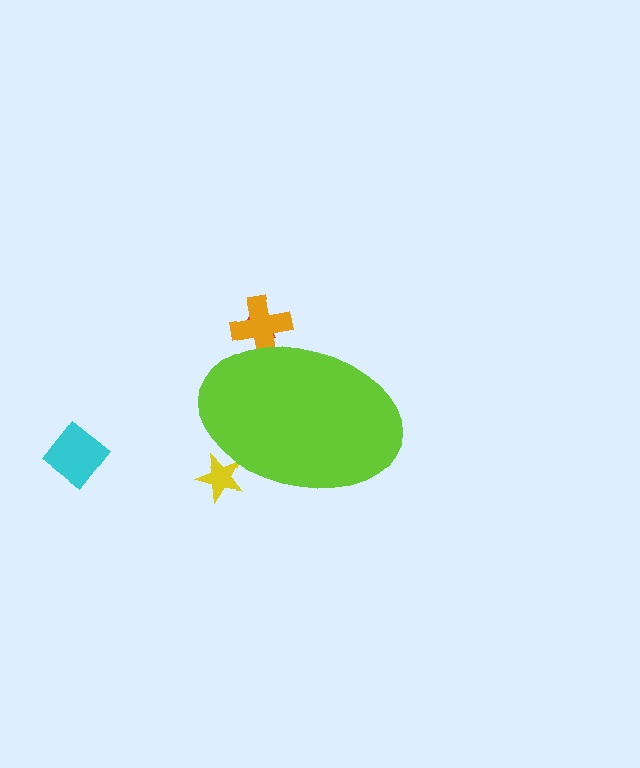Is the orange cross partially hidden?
Yes, the orange cross is partially hidden behind the lime ellipse.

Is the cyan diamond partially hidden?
No, the cyan diamond is fully visible.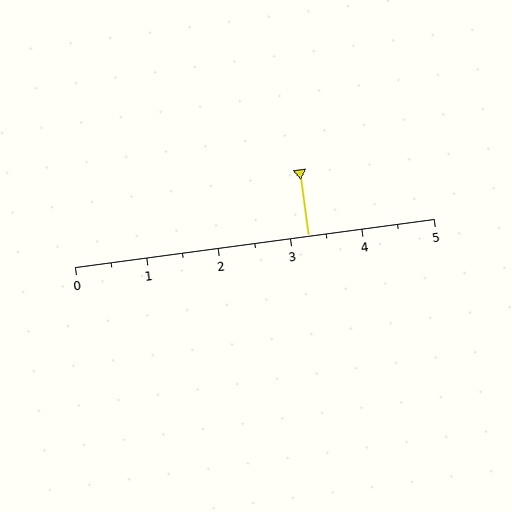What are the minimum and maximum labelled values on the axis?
The axis runs from 0 to 5.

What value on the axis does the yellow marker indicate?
The marker indicates approximately 3.2.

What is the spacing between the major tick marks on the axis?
The major ticks are spaced 1 apart.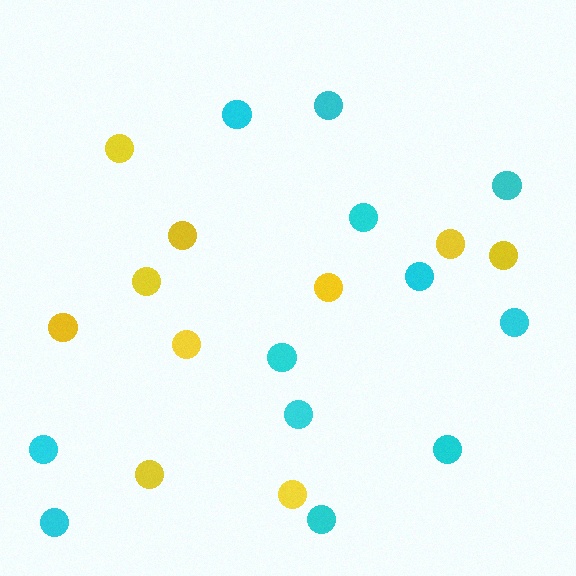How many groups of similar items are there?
There are 2 groups: one group of yellow circles (10) and one group of cyan circles (12).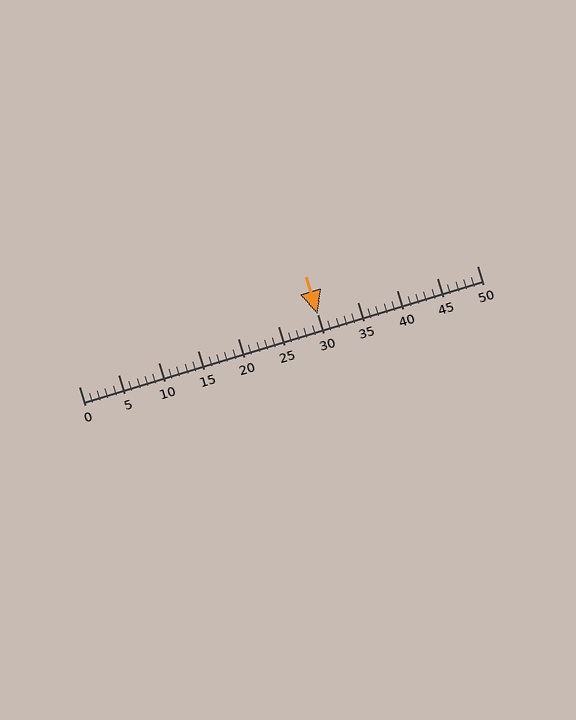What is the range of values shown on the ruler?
The ruler shows values from 0 to 50.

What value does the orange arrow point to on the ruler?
The orange arrow points to approximately 30.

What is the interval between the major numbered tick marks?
The major tick marks are spaced 5 units apart.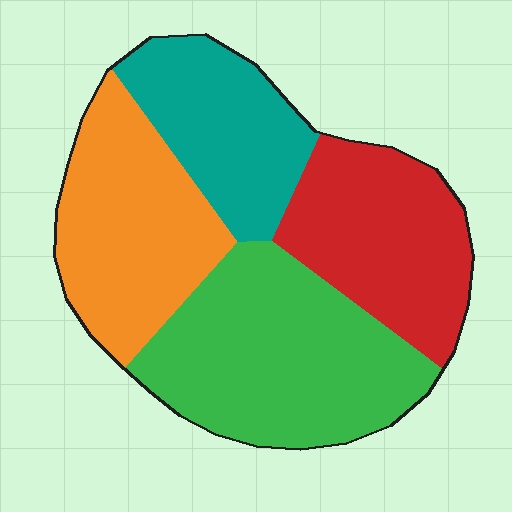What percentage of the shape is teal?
Teal covers 19% of the shape.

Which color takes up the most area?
Green, at roughly 35%.